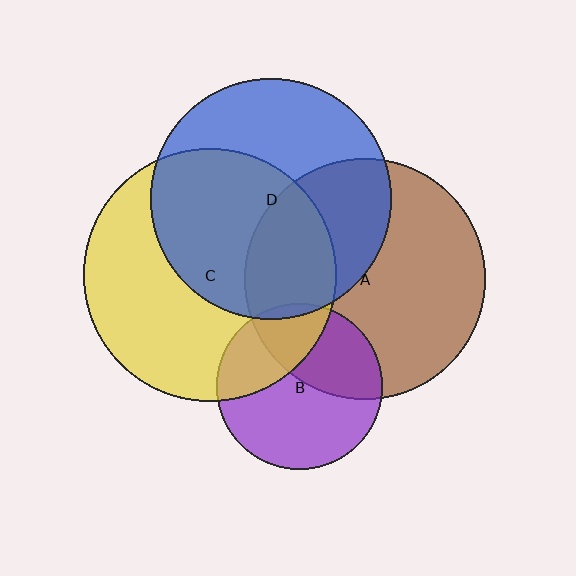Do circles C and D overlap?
Yes.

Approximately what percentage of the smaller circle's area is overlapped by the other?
Approximately 55%.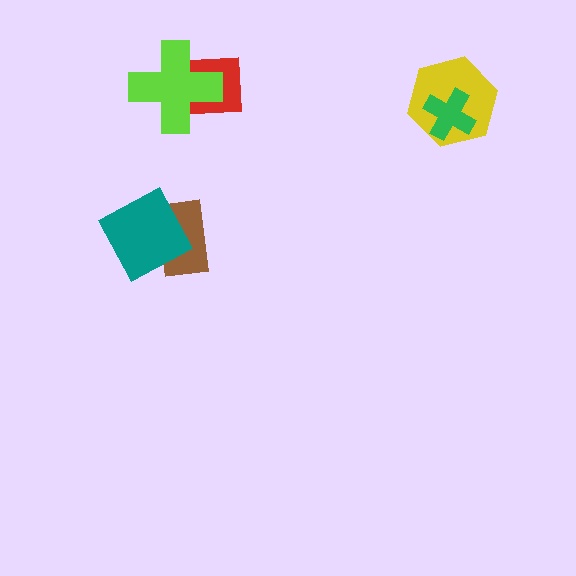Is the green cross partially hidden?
No, no other shape covers it.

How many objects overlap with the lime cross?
1 object overlaps with the lime cross.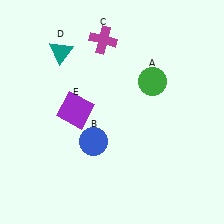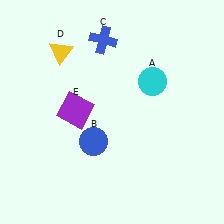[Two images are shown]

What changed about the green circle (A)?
In Image 1, A is green. In Image 2, it changed to cyan.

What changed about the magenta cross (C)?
In Image 1, C is magenta. In Image 2, it changed to blue.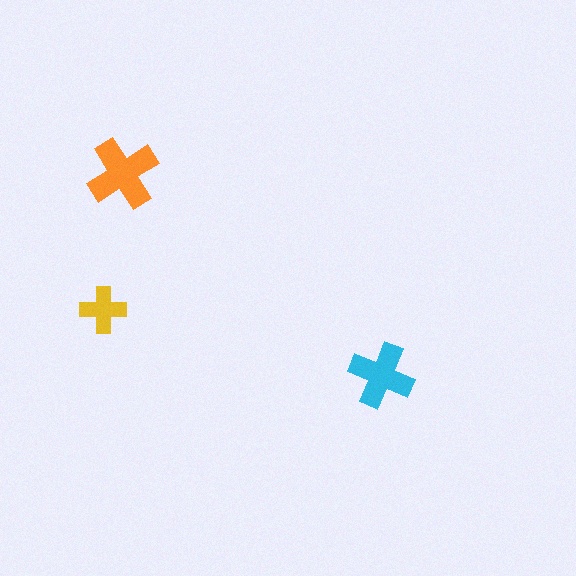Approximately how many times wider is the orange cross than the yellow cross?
About 1.5 times wider.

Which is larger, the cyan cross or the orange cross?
The orange one.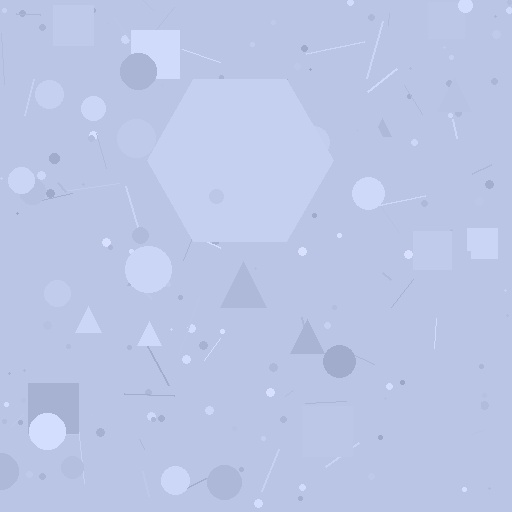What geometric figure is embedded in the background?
A hexagon is embedded in the background.